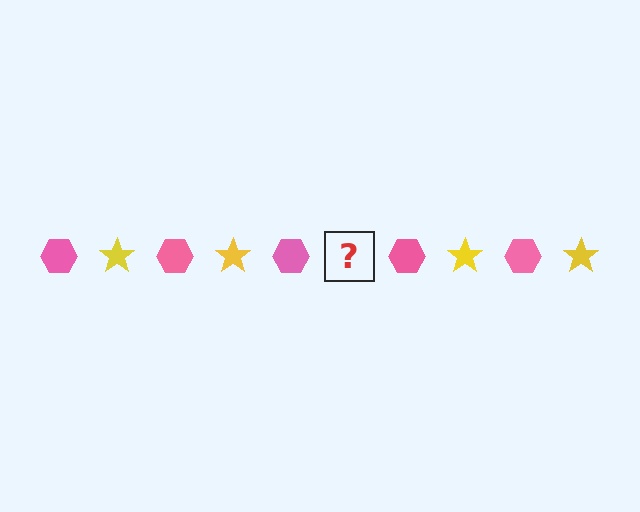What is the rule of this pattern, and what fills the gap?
The rule is that the pattern alternates between pink hexagon and yellow star. The gap should be filled with a yellow star.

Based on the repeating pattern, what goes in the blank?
The blank should be a yellow star.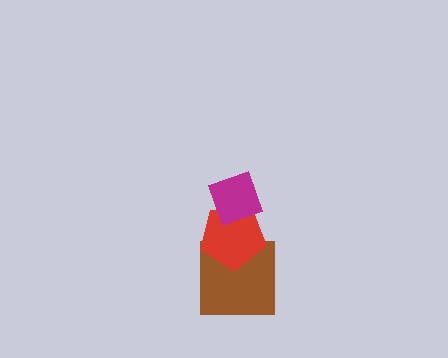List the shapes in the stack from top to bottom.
From top to bottom: the magenta diamond, the red pentagon, the brown square.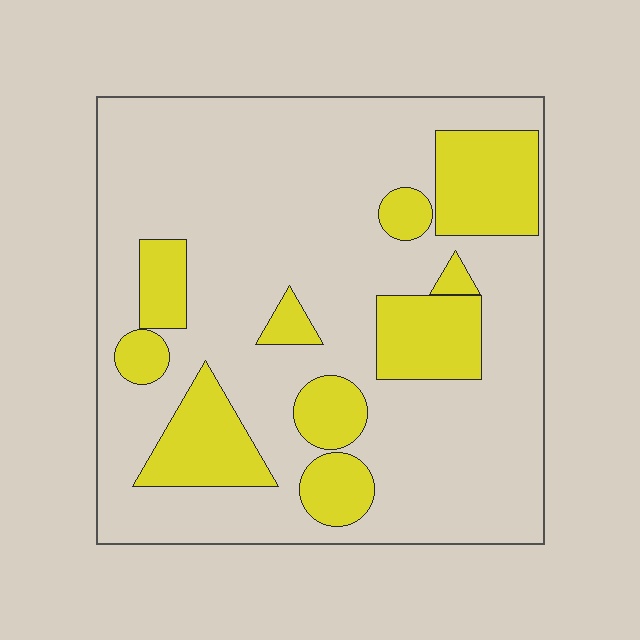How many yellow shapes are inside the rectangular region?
10.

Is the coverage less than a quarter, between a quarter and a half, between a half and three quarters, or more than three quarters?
Between a quarter and a half.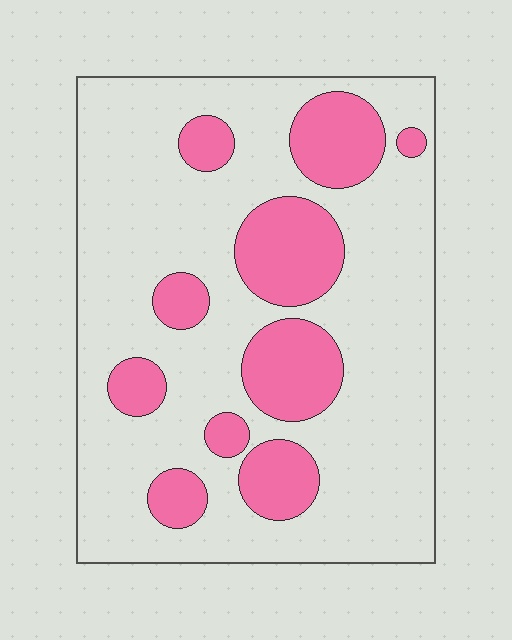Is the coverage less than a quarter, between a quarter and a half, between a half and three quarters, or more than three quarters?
Between a quarter and a half.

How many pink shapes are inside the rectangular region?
10.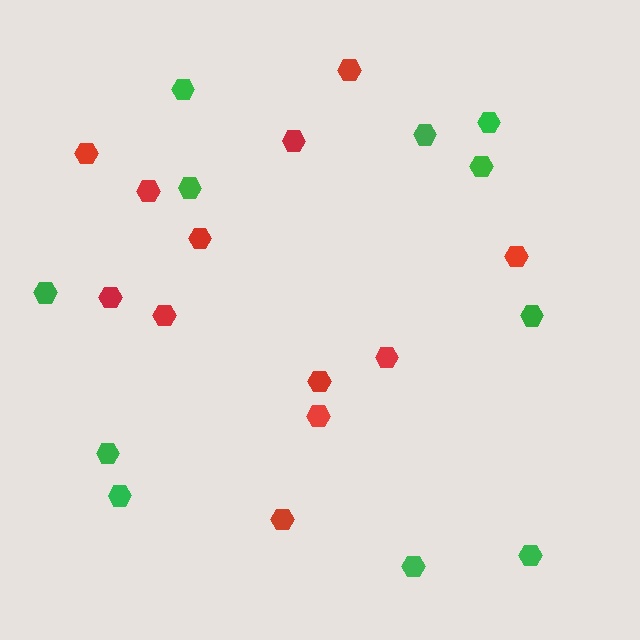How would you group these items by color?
There are 2 groups: one group of red hexagons (12) and one group of green hexagons (11).